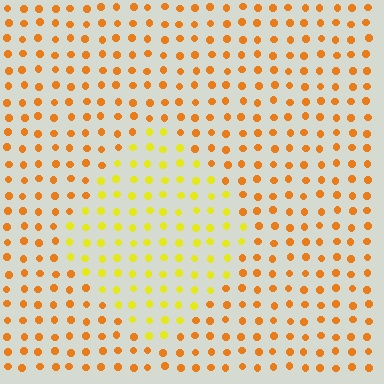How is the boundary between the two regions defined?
The boundary is defined purely by a slight shift in hue (about 33 degrees). Spacing, size, and orientation are identical on both sides.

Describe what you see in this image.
The image is filled with small orange elements in a uniform arrangement. A diamond-shaped region is visible where the elements are tinted to a slightly different hue, forming a subtle color boundary.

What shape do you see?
I see a diamond.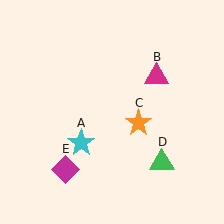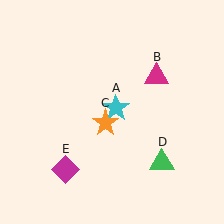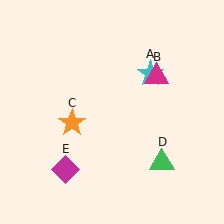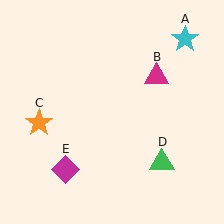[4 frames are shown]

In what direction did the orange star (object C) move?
The orange star (object C) moved left.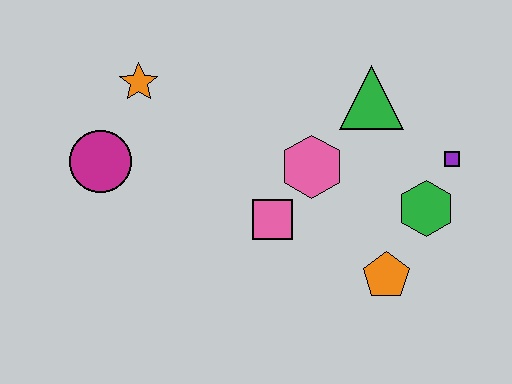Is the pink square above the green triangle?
No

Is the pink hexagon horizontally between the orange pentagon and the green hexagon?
No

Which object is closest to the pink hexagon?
The pink square is closest to the pink hexagon.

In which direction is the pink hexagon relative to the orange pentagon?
The pink hexagon is above the orange pentagon.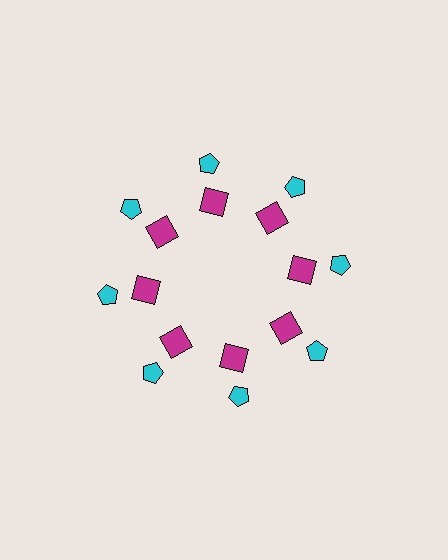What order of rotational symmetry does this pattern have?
This pattern has 8-fold rotational symmetry.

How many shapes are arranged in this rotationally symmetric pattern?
There are 16 shapes, arranged in 8 groups of 2.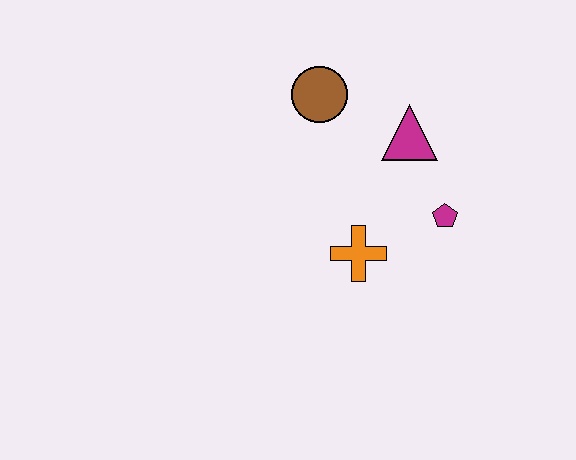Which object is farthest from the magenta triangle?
The orange cross is farthest from the magenta triangle.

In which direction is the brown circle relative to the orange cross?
The brown circle is above the orange cross.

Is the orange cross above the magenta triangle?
No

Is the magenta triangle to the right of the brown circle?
Yes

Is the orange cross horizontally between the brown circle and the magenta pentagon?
Yes